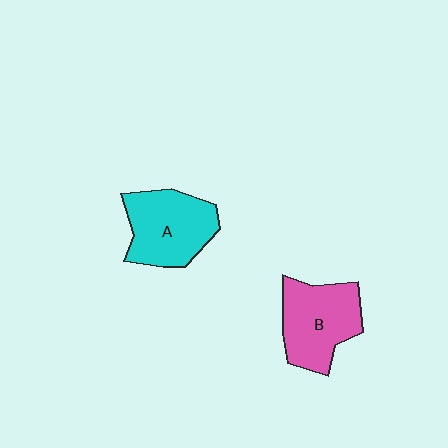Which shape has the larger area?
Shape A (cyan).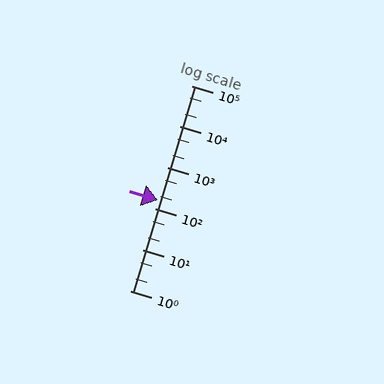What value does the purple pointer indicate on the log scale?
The pointer indicates approximately 160.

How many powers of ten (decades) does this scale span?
The scale spans 5 decades, from 1 to 100000.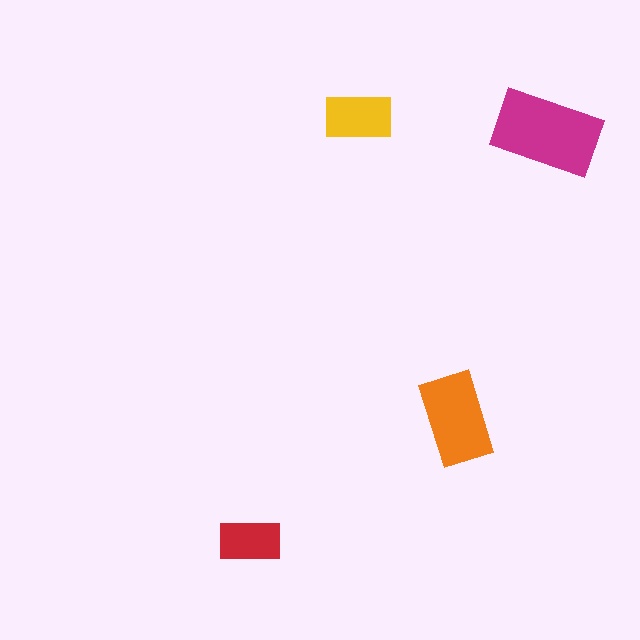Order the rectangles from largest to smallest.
the magenta one, the orange one, the yellow one, the red one.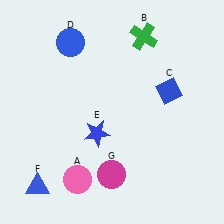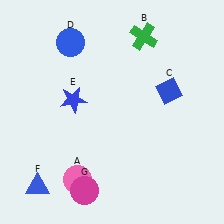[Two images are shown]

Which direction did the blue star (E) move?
The blue star (E) moved up.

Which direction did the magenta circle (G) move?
The magenta circle (G) moved left.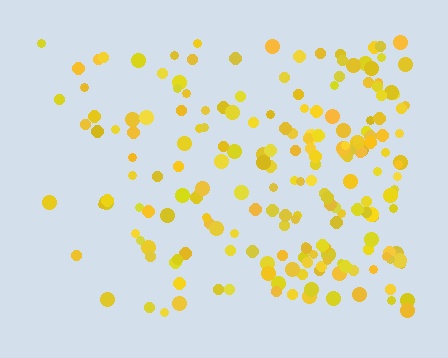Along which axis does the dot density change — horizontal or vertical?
Horizontal.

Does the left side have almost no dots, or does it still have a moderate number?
Still a moderate number, just noticeably fewer than the right.